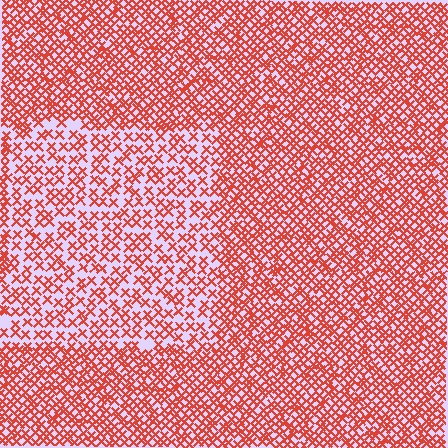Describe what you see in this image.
The image contains small red elements arranged at two different densities. A rectangle-shaped region is visible where the elements are less densely packed than the surrounding area.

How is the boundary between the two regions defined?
The boundary is defined by a change in element density (approximately 1.8x ratio). All elements are the same color, size, and shape.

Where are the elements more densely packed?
The elements are more densely packed outside the rectangle boundary.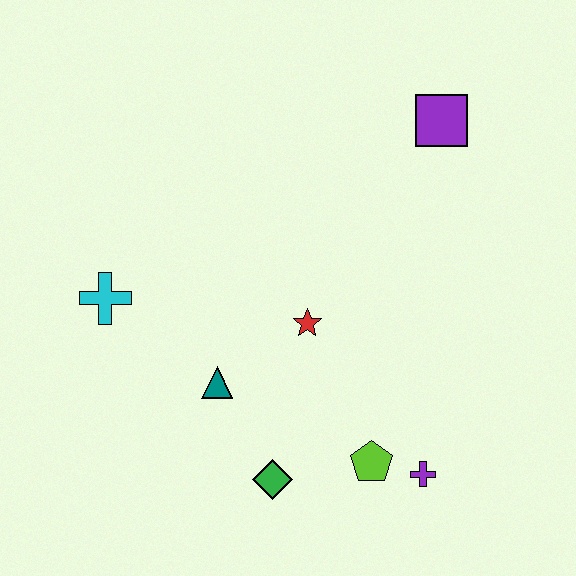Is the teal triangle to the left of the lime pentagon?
Yes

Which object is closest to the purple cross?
The lime pentagon is closest to the purple cross.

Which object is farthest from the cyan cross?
The purple square is farthest from the cyan cross.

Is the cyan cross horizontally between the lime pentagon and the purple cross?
No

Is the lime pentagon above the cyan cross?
No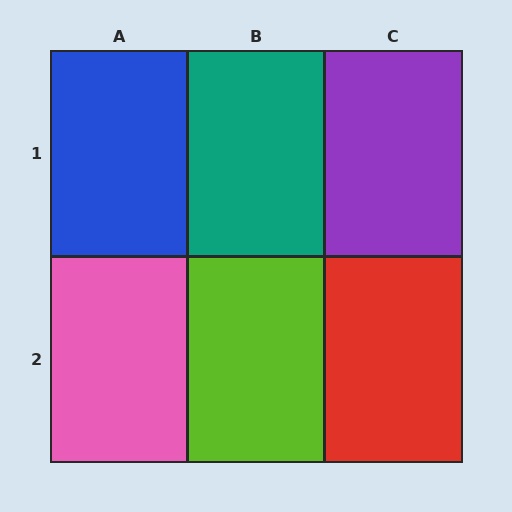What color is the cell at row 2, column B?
Lime.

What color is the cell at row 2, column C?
Red.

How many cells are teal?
1 cell is teal.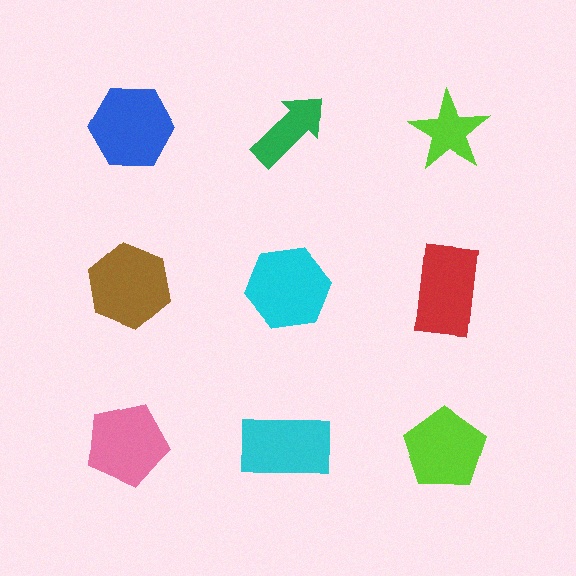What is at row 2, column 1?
A brown hexagon.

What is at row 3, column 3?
A lime pentagon.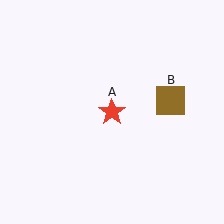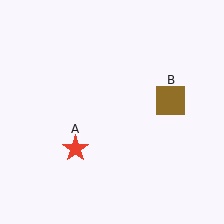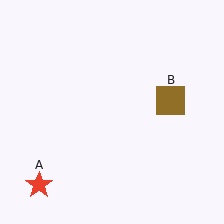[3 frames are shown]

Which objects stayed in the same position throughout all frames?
Brown square (object B) remained stationary.